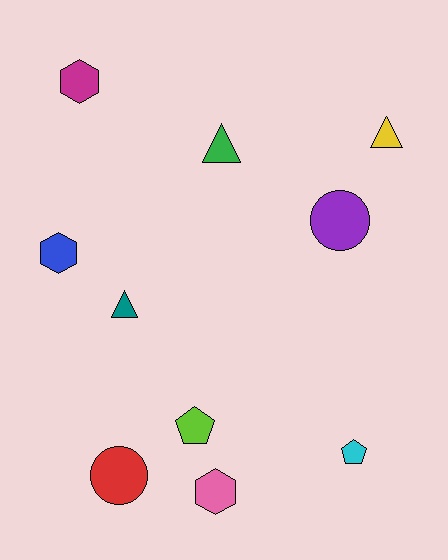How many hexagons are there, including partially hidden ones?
There are 3 hexagons.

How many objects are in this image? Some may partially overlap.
There are 10 objects.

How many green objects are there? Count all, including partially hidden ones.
There is 1 green object.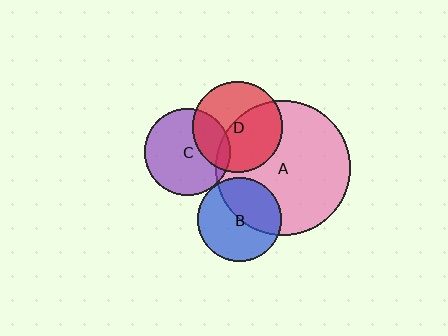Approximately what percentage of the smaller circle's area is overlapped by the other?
Approximately 50%.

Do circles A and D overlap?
Yes.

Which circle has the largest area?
Circle A (pink).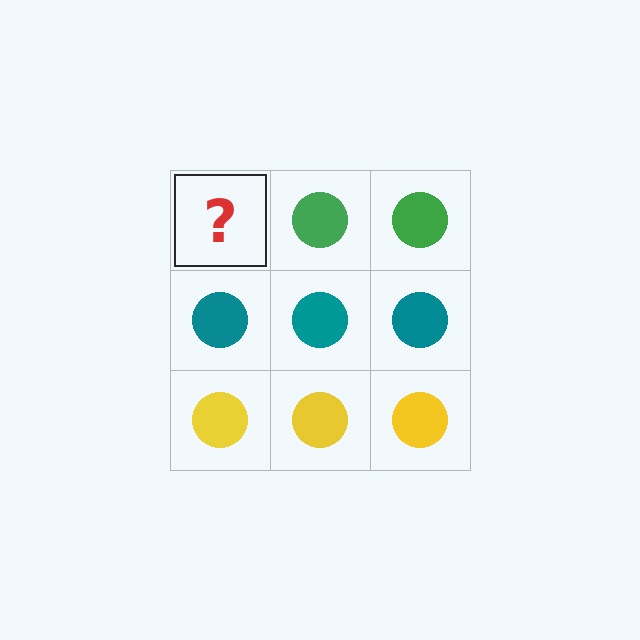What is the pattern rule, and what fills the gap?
The rule is that each row has a consistent color. The gap should be filled with a green circle.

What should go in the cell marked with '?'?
The missing cell should contain a green circle.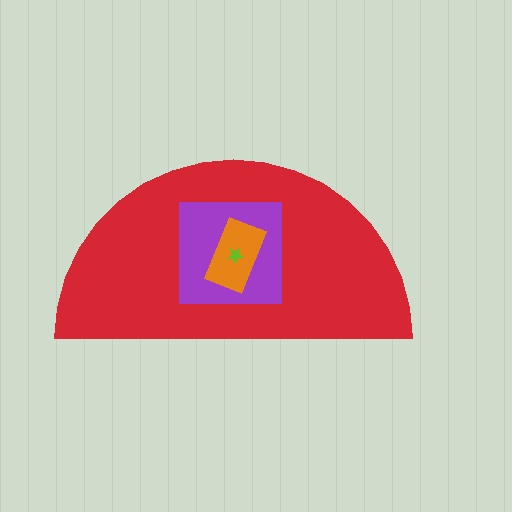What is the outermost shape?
The red semicircle.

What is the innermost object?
The lime star.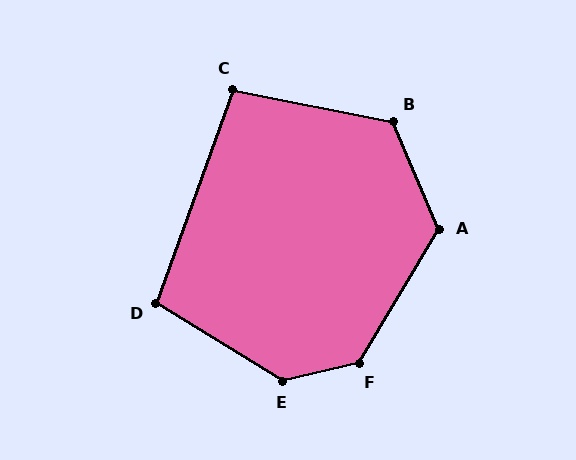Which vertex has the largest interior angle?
E, at approximately 135 degrees.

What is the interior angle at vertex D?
Approximately 102 degrees (obtuse).